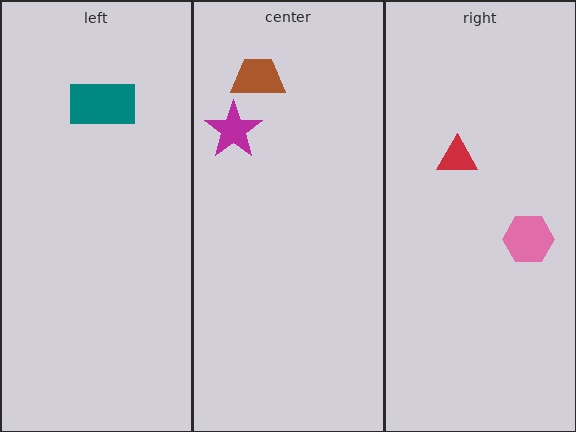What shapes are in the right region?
The red triangle, the pink hexagon.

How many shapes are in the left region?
1.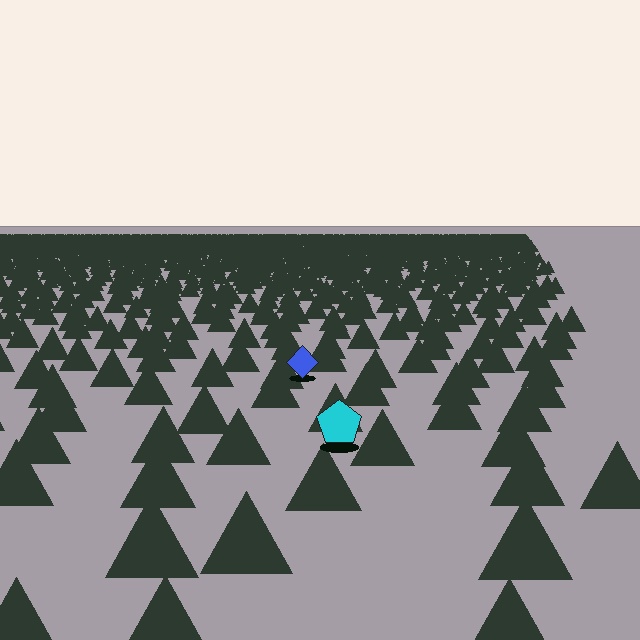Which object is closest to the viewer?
The cyan pentagon is closest. The texture marks near it are larger and more spread out.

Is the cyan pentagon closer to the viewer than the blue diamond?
Yes. The cyan pentagon is closer — you can tell from the texture gradient: the ground texture is coarser near it.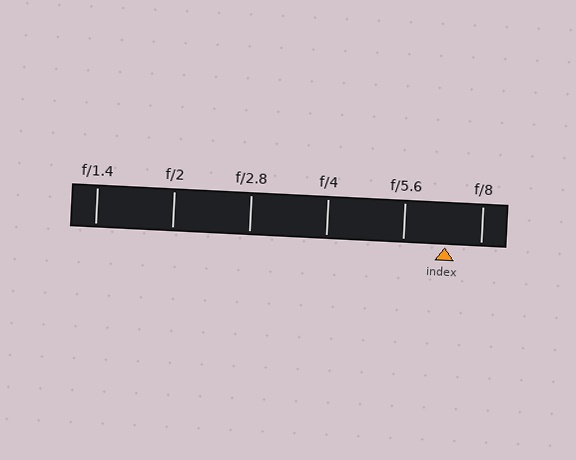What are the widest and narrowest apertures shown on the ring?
The widest aperture shown is f/1.4 and the narrowest is f/8.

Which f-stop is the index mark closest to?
The index mark is closest to f/8.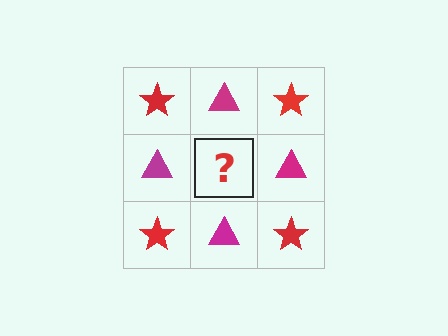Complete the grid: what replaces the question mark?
The question mark should be replaced with a red star.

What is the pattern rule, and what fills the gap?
The rule is that it alternates red star and magenta triangle in a checkerboard pattern. The gap should be filled with a red star.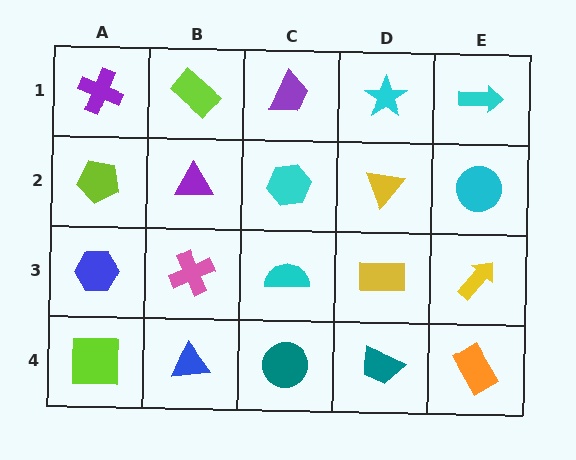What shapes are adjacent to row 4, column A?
A blue hexagon (row 3, column A), a blue triangle (row 4, column B).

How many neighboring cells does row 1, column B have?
3.